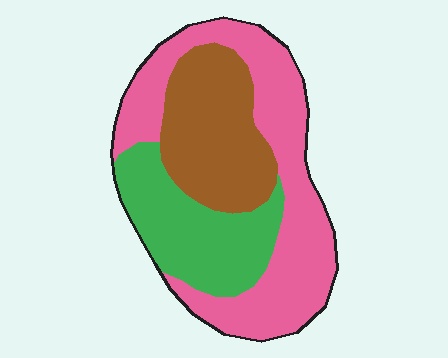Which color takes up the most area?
Pink, at roughly 45%.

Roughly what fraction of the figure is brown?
Brown takes up between a quarter and a half of the figure.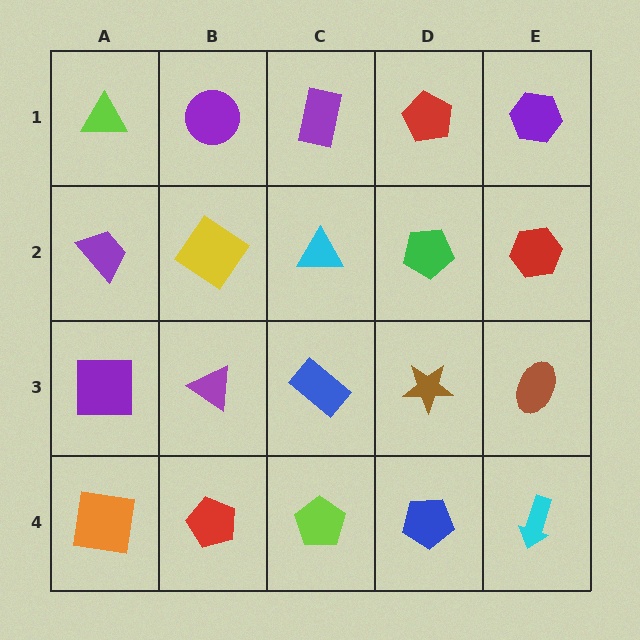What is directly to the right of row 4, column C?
A blue pentagon.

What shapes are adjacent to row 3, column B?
A yellow diamond (row 2, column B), a red pentagon (row 4, column B), a purple square (row 3, column A), a blue rectangle (row 3, column C).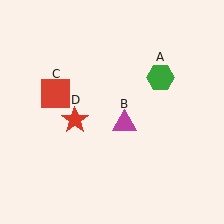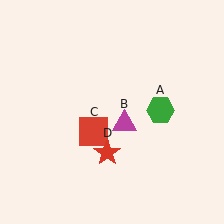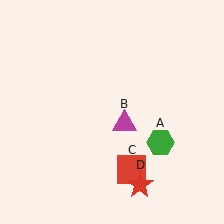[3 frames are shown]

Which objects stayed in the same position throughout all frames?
Magenta triangle (object B) remained stationary.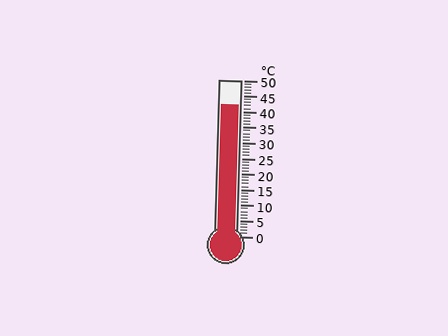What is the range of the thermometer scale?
The thermometer scale ranges from 0°C to 50°C.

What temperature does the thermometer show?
The thermometer shows approximately 42°C.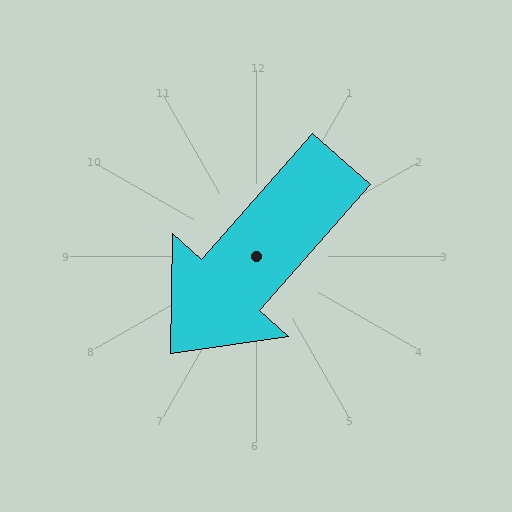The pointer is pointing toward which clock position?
Roughly 7 o'clock.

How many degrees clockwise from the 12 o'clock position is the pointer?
Approximately 221 degrees.